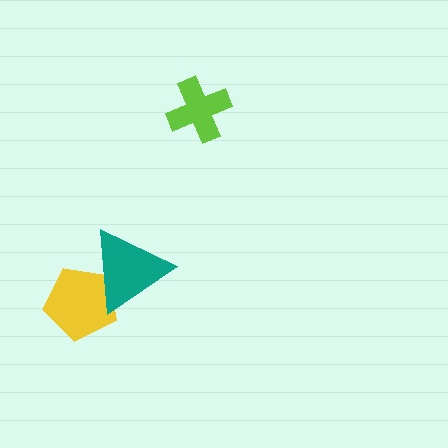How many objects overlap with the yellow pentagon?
1 object overlaps with the yellow pentagon.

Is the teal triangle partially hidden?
No, no other shape covers it.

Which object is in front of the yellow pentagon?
The teal triangle is in front of the yellow pentagon.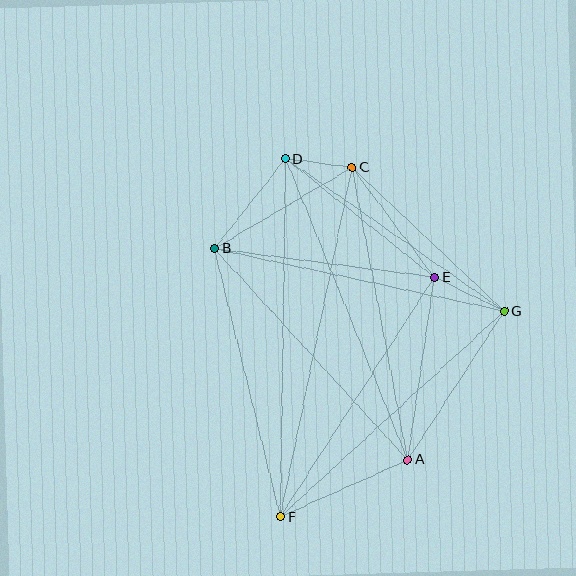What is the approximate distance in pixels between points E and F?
The distance between E and F is approximately 285 pixels.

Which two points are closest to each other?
Points C and D are closest to each other.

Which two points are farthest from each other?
Points D and F are farthest from each other.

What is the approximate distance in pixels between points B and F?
The distance between B and F is approximately 276 pixels.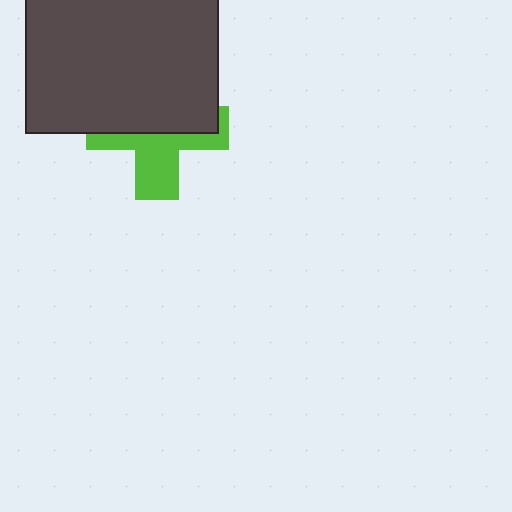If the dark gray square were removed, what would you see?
You would see the complete lime cross.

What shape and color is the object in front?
The object in front is a dark gray square.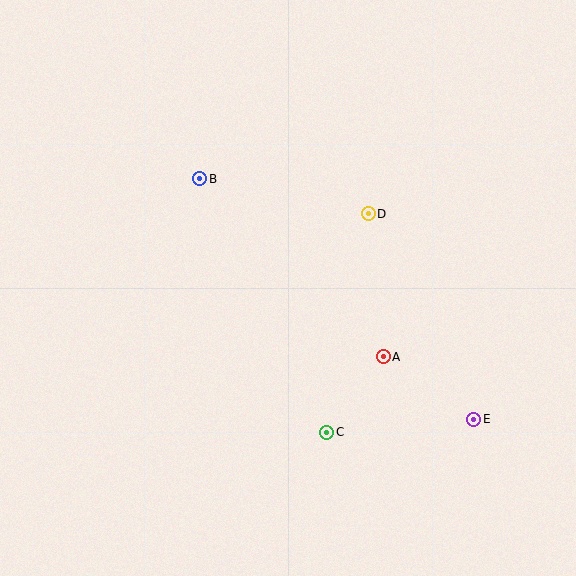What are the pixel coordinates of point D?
Point D is at (368, 214).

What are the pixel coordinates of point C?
Point C is at (327, 432).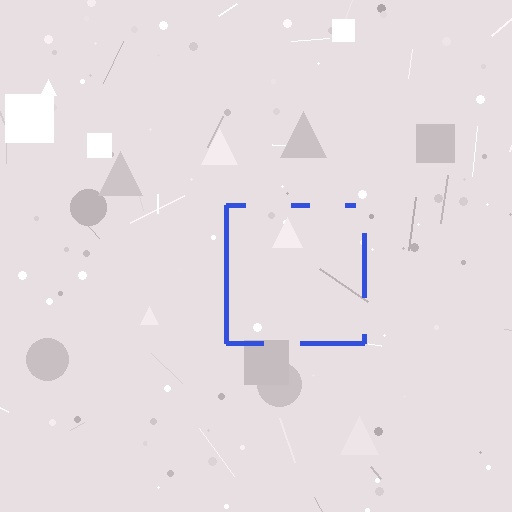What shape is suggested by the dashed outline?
The dashed outline suggests a square.